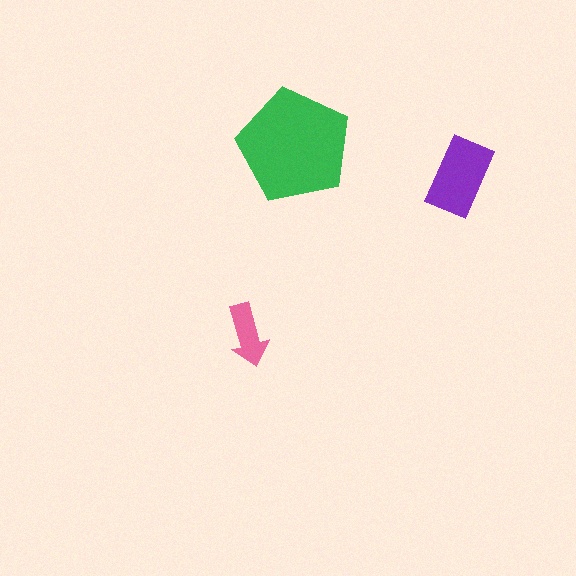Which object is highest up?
The green pentagon is topmost.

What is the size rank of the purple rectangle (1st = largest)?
2nd.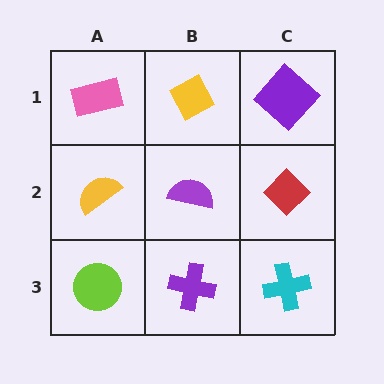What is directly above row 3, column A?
A yellow semicircle.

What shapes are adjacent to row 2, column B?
A yellow diamond (row 1, column B), a purple cross (row 3, column B), a yellow semicircle (row 2, column A), a red diamond (row 2, column C).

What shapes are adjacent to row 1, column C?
A red diamond (row 2, column C), a yellow diamond (row 1, column B).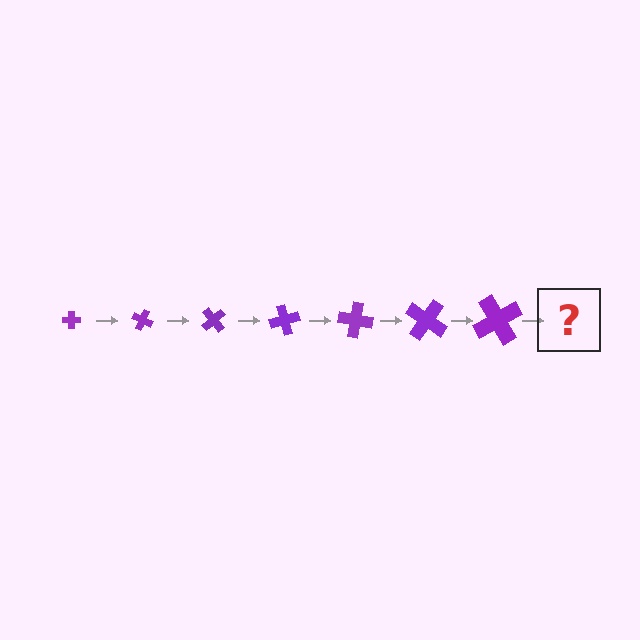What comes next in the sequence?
The next element should be a cross, larger than the previous one and rotated 175 degrees from the start.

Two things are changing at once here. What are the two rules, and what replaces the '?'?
The two rules are that the cross grows larger each step and it rotates 25 degrees each step. The '?' should be a cross, larger than the previous one and rotated 175 degrees from the start.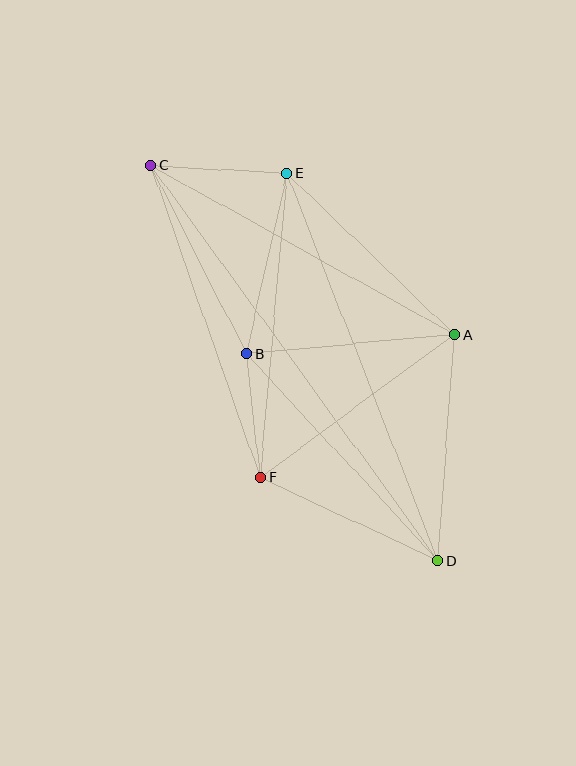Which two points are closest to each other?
Points B and F are closest to each other.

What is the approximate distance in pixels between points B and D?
The distance between B and D is approximately 282 pixels.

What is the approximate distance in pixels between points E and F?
The distance between E and F is approximately 306 pixels.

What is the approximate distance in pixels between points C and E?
The distance between C and E is approximately 136 pixels.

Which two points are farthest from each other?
Points C and D are farthest from each other.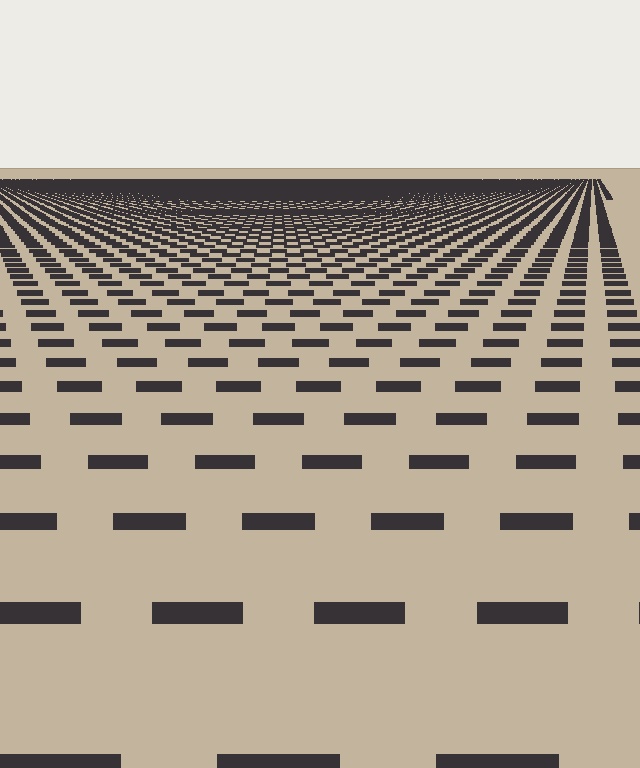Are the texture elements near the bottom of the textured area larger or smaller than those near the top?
Larger. Near the bottom, elements are closer to the viewer and appear at a bigger on-screen size.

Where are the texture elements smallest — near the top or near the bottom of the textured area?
Near the top.